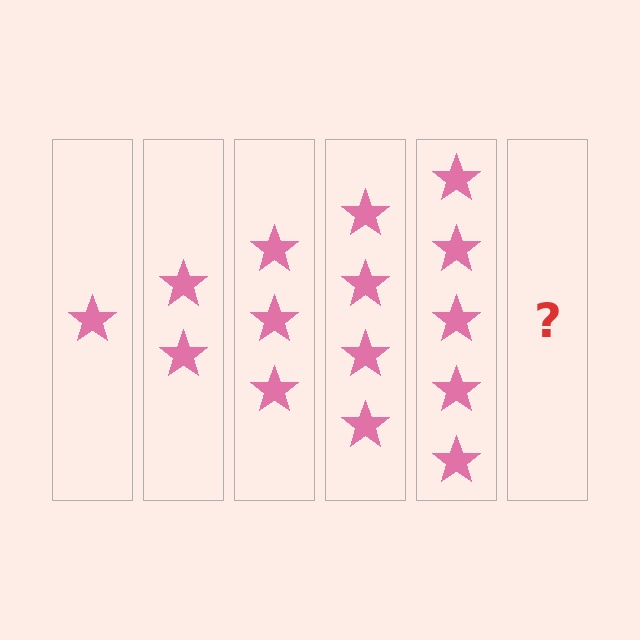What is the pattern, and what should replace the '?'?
The pattern is that each step adds one more star. The '?' should be 6 stars.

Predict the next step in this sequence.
The next step is 6 stars.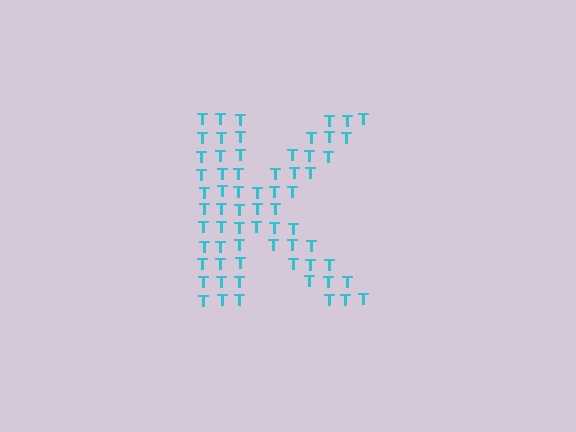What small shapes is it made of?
It is made of small letter T's.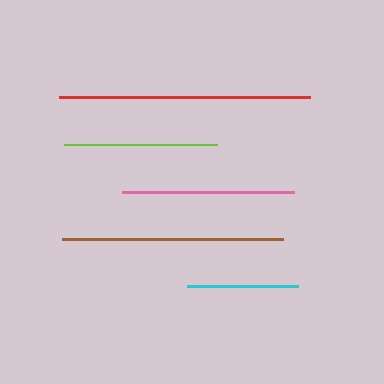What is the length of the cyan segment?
The cyan segment is approximately 111 pixels long.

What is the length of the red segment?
The red segment is approximately 251 pixels long.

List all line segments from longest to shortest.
From longest to shortest: red, brown, pink, lime, cyan.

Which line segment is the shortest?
The cyan line is the shortest at approximately 111 pixels.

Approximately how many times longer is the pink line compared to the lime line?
The pink line is approximately 1.1 times the length of the lime line.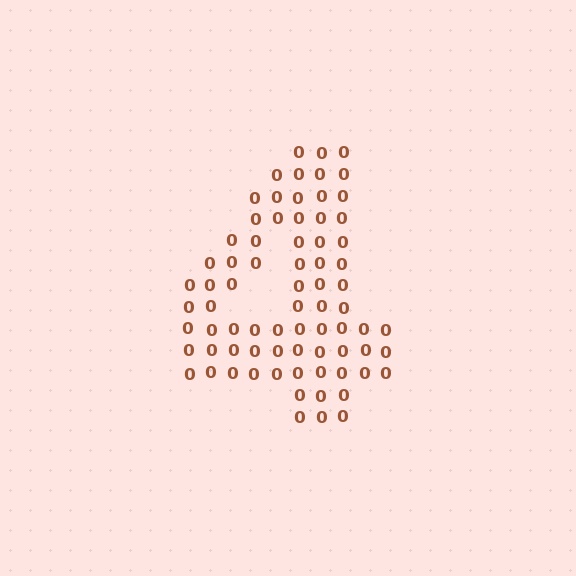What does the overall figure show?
The overall figure shows the digit 4.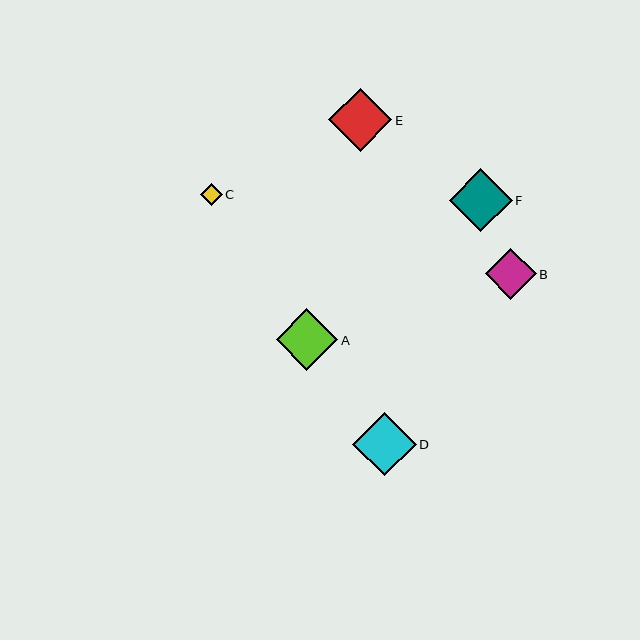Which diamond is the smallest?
Diamond C is the smallest with a size of approximately 22 pixels.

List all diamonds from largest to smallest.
From largest to smallest: D, E, F, A, B, C.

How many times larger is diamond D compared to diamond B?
Diamond D is approximately 1.2 times the size of diamond B.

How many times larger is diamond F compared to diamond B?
Diamond F is approximately 1.2 times the size of diamond B.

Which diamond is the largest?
Diamond D is the largest with a size of approximately 63 pixels.